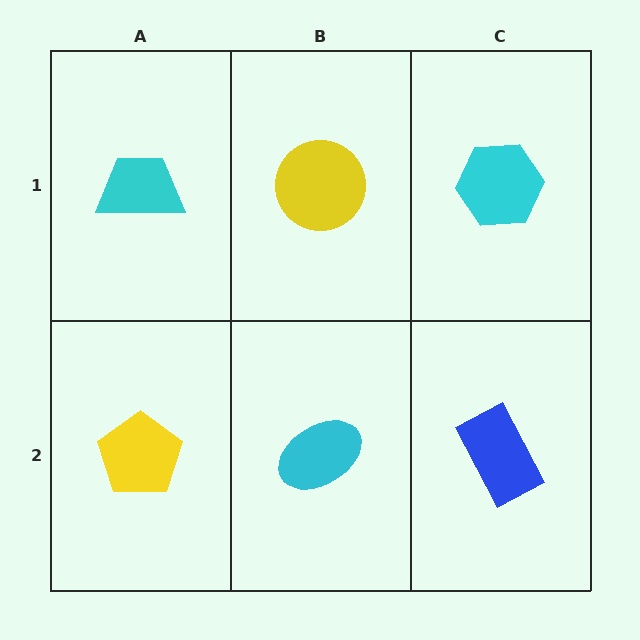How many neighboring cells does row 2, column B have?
3.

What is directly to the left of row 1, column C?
A yellow circle.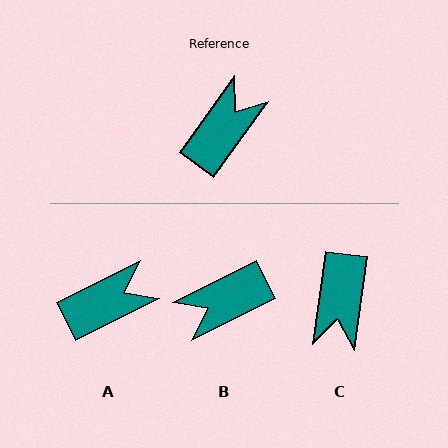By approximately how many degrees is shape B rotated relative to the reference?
Approximately 152 degrees counter-clockwise.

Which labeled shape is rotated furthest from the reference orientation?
B, about 152 degrees away.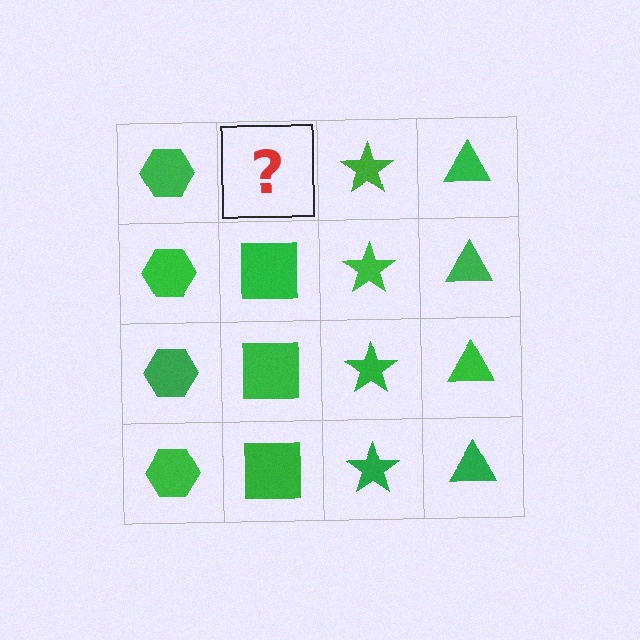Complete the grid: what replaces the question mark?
The question mark should be replaced with a green square.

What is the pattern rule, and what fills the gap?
The rule is that each column has a consistent shape. The gap should be filled with a green square.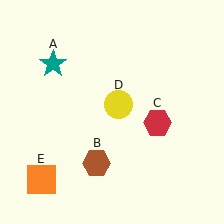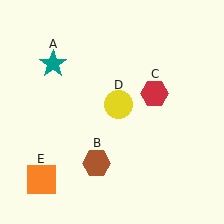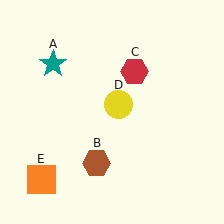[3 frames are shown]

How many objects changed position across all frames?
1 object changed position: red hexagon (object C).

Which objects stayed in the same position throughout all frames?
Teal star (object A) and brown hexagon (object B) and yellow circle (object D) and orange square (object E) remained stationary.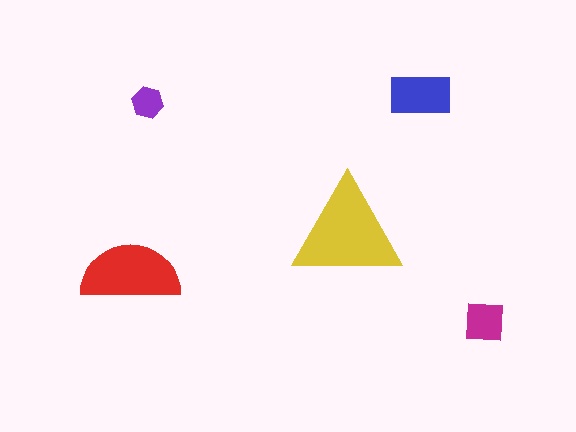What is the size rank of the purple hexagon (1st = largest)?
5th.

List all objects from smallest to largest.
The purple hexagon, the magenta square, the blue rectangle, the red semicircle, the yellow triangle.